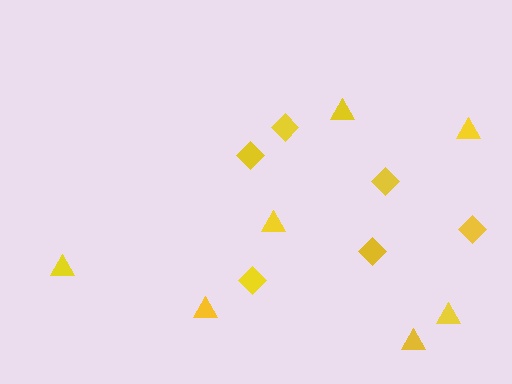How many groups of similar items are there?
There are 2 groups: one group of triangles (7) and one group of diamonds (6).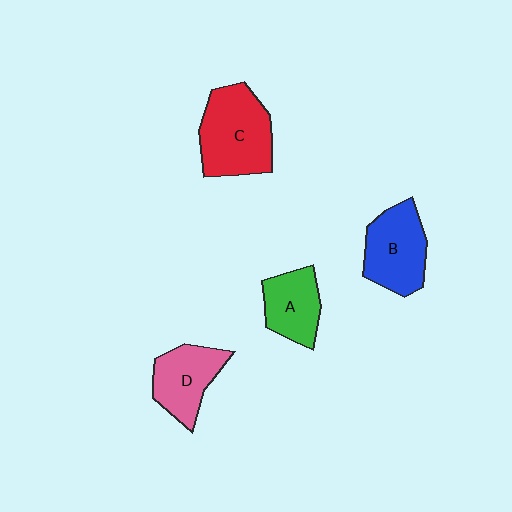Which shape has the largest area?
Shape C (red).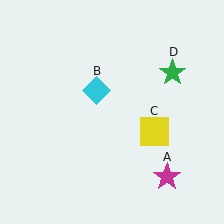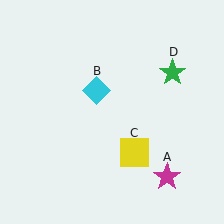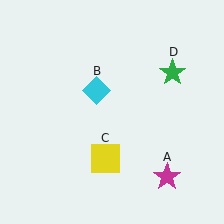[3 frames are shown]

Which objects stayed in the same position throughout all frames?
Magenta star (object A) and cyan diamond (object B) and green star (object D) remained stationary.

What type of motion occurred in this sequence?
The yellow square (object C) rotated clockwise around the center of the scene.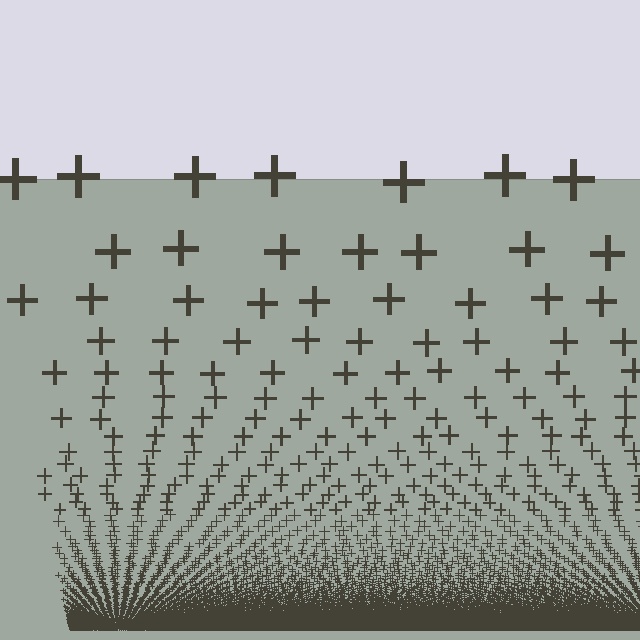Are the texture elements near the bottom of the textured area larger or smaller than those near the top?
Smaller. The gradient is inverted — elements near the bottom are smaller and denser.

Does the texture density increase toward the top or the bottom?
Density increases toward the bottom.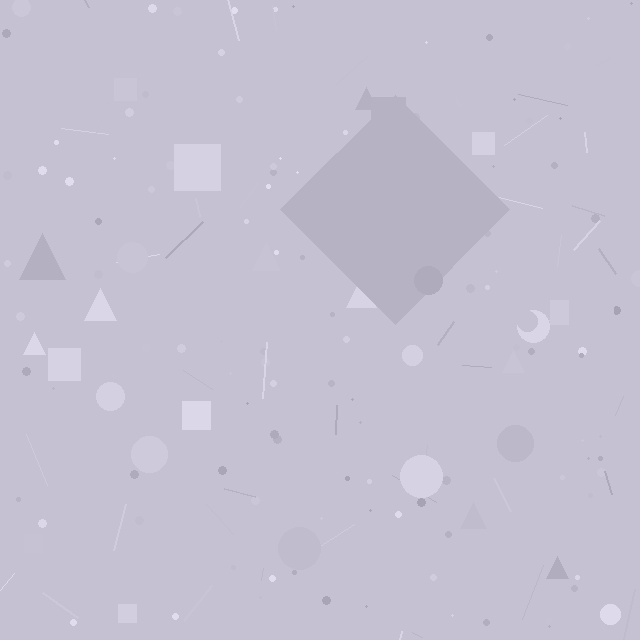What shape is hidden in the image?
A diamond is hidden in the image.